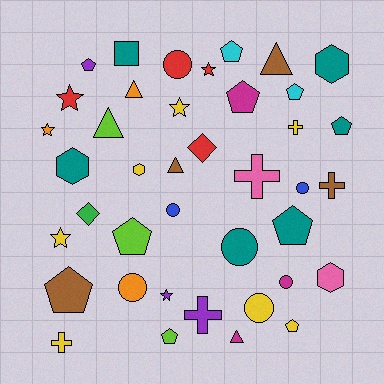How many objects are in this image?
There are 40 objects.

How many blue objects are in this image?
There are 2 blue objects.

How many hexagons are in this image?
There are 4 hexagons.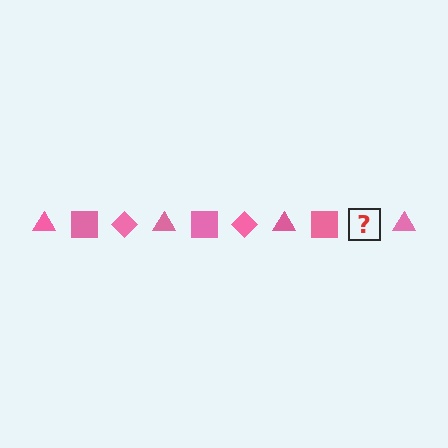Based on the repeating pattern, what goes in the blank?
The blank should be a pink diamond.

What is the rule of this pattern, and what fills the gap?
The rule is that the pattern cycles through triangle, square, diamond shapes in pink. The gap should be filled with a pink diamond.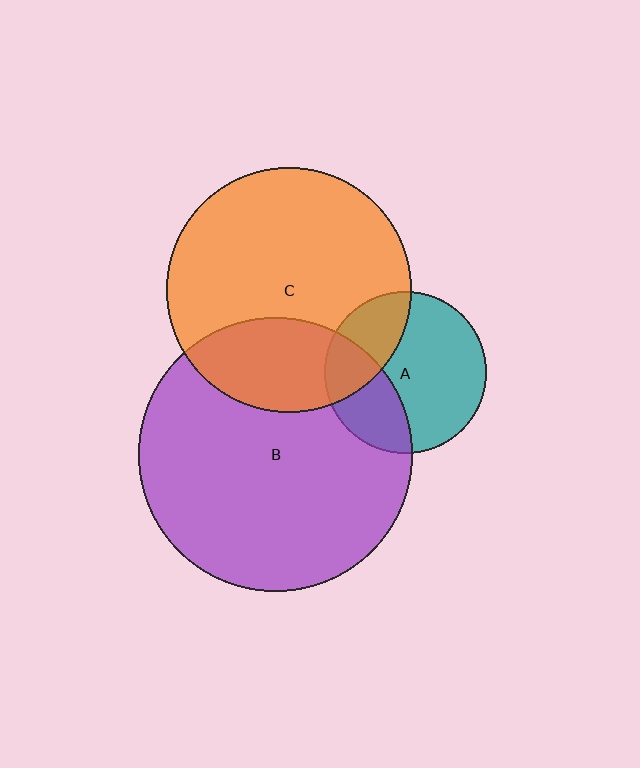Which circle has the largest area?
Circle B (purple).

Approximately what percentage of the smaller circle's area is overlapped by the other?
Approximately 30%.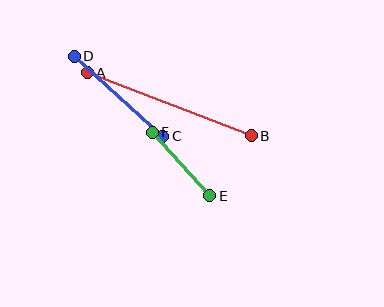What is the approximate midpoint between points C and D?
The midpoint is at approximately (119, 96) pixels.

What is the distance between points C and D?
The distance is approximately 120 pixels.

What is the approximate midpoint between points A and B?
The midpoint is at approximately (169, 104) pixels.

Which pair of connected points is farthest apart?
Points A and B are farthest apart.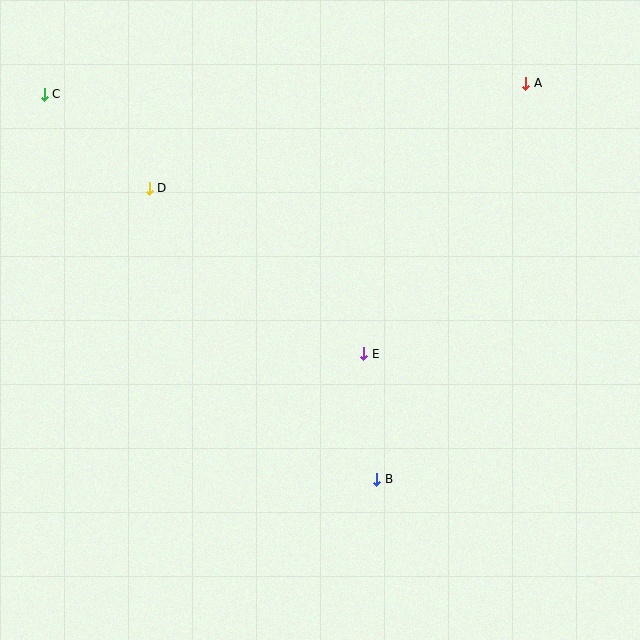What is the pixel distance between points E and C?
The distance between E and C is 412 pixels.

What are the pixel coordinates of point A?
Point A is at (526, 83).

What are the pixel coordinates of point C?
Point C is at (44, 94).